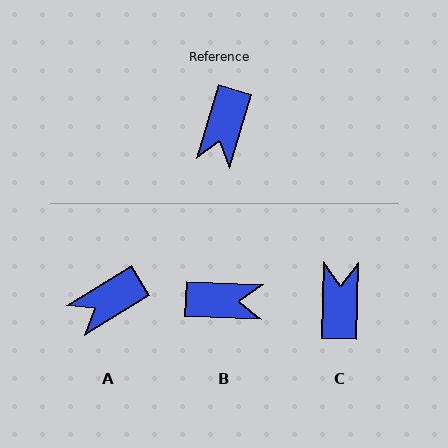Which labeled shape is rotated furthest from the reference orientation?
C, about 165 degrees away.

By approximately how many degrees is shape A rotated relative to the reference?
Approximately 42 degrees clockwise.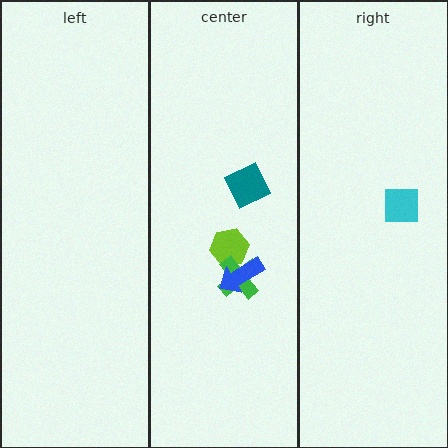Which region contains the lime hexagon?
The center region.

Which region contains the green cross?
The center region.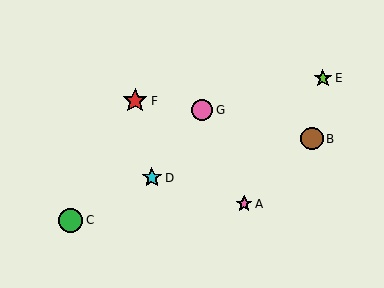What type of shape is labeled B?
Shape B is a brown circle.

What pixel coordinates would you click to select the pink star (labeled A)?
Click at (244, 204) to select the pink star A.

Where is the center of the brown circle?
The center of the brown circle is at (312, 139).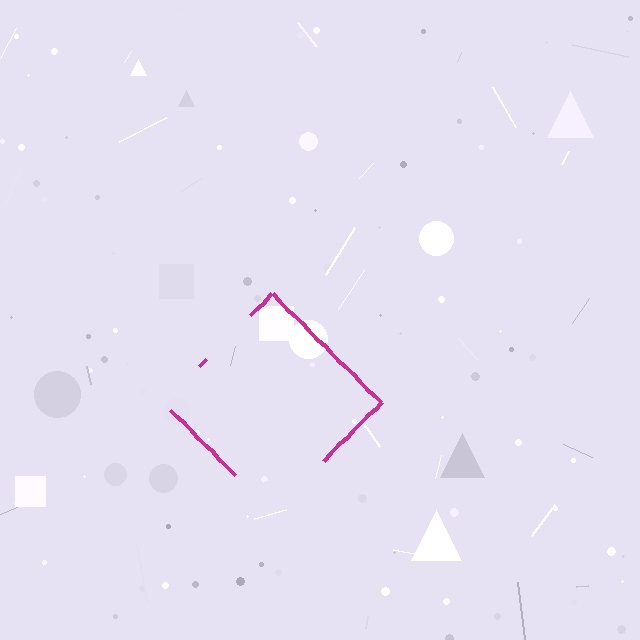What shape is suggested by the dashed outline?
The dashed outline suggests a diamond.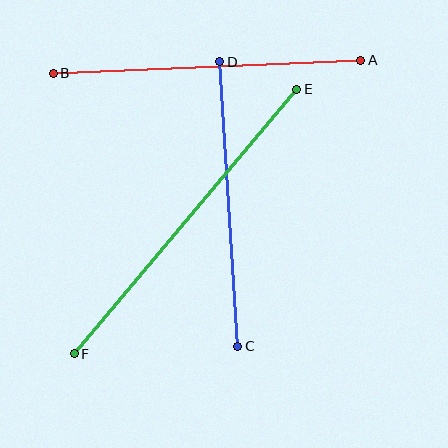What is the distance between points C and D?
The distance is approximately 285 pixels.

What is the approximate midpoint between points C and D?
The midpoint is at approximately (229, 204) pixels.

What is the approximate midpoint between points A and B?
The midpoint is at approximately (207, 67) pixels.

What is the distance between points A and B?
The distance is approximately 308 pixels.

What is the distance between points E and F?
The distance is approximately 346 pixels.